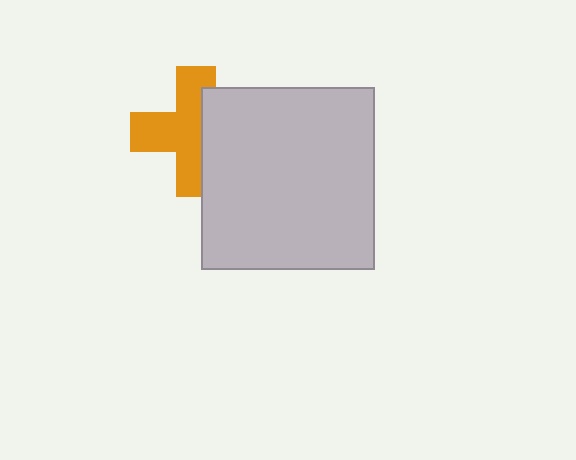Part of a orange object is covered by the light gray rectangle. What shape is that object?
It is a cross.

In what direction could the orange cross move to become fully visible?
The orange cross could move left. That would shift it out from behind the light gray rectangle entirely.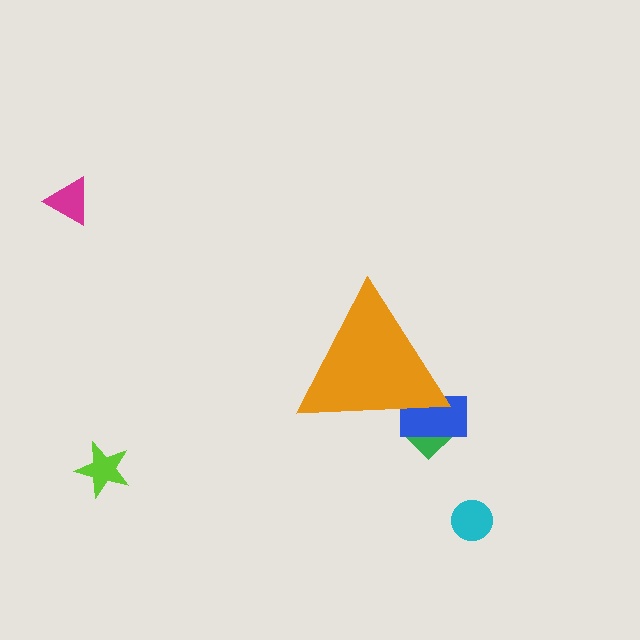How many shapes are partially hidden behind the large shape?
2 shapes are partially hidden.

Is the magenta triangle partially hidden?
No, the magenta triangle is fully visible.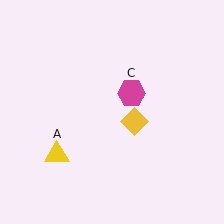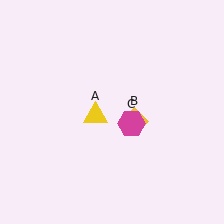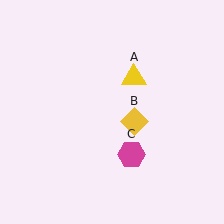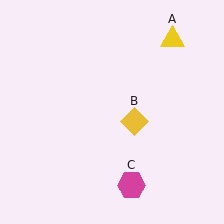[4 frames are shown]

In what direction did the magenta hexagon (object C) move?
The magenta hexagon (object C) moved down.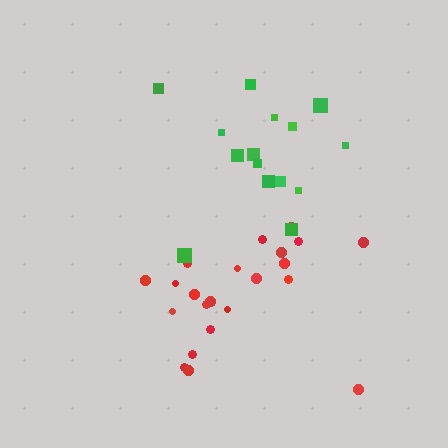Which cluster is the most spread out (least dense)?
Red.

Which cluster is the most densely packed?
Green.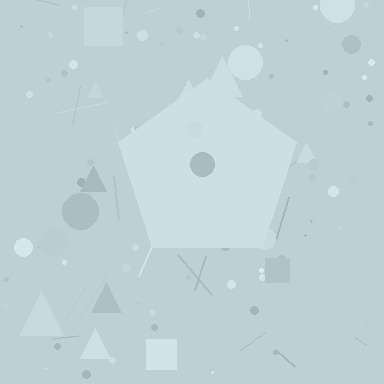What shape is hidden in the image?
A pentagon is hidden in the image.